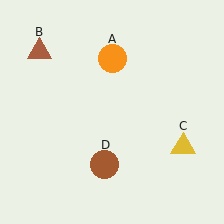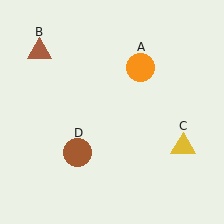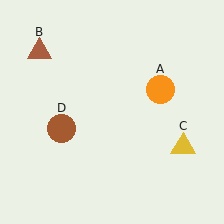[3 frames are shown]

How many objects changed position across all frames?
2 objects changed position: orange circle (object A), brown circle (object D).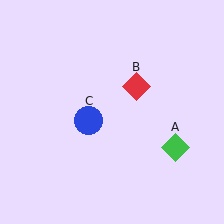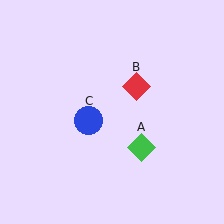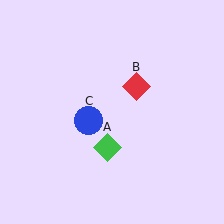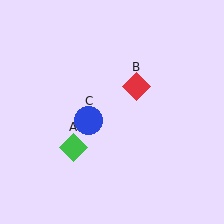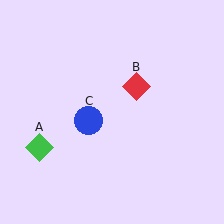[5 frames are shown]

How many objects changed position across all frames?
1 object changed position: green diamond (object A).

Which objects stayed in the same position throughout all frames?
Red diamond (object B) and blue circle (object C) remained stationary.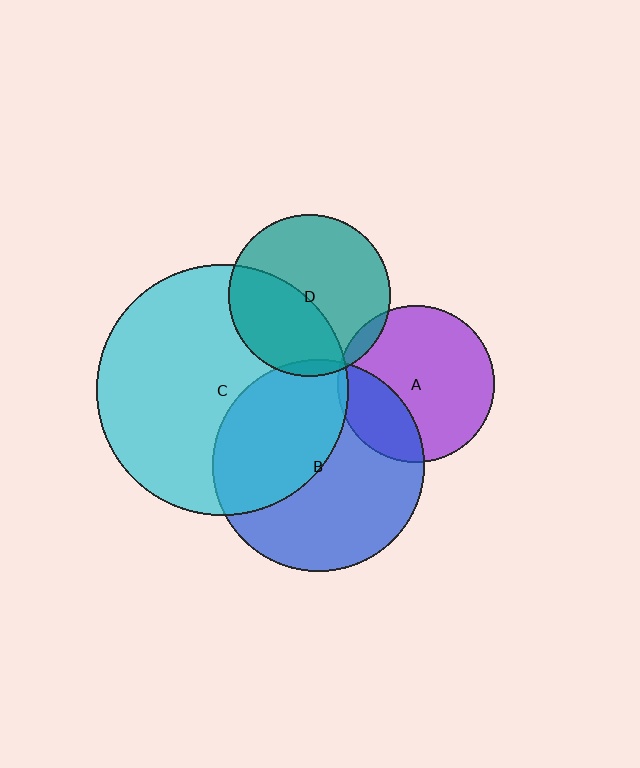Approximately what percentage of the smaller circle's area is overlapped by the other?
Approximately 45%.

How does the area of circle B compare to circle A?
Approximately 1.8 times.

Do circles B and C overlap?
Yes.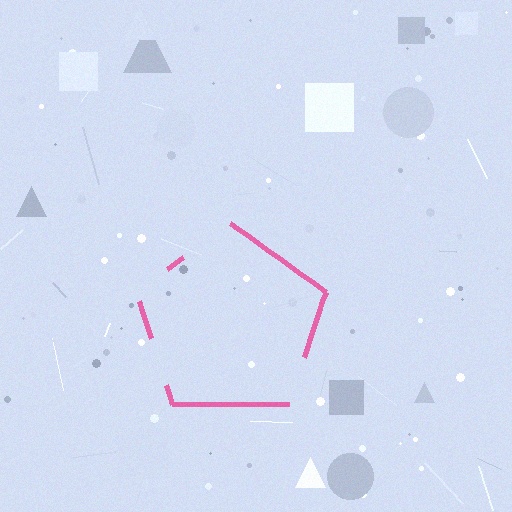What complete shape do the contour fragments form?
The contour fragments form a pentagon.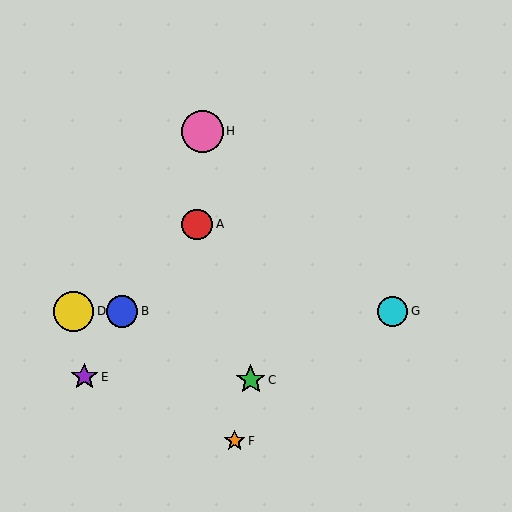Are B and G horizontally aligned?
Yes, both are at y≈311.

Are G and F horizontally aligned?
No, G is at y≈311 and F is at y≈441.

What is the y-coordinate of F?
Object F is at y≈441.